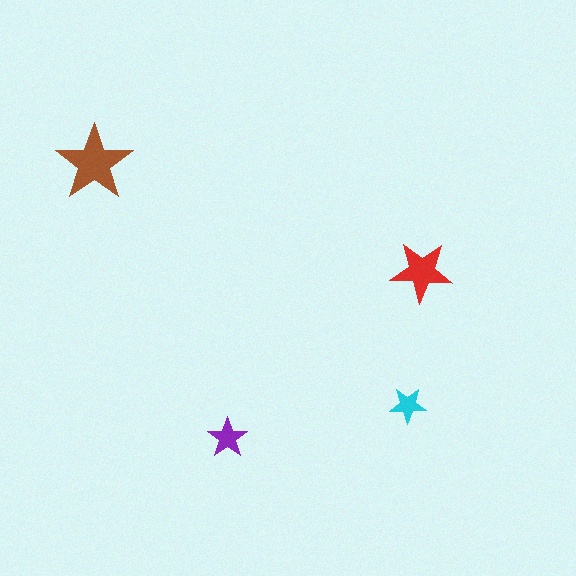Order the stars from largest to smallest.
the brown one, the red one, the purple one, the cyan one.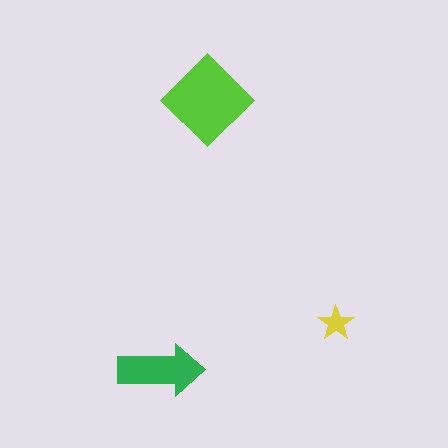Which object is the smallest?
The yellow star.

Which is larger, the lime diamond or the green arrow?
The lime diamond.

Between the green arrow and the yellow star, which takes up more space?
The green arrow.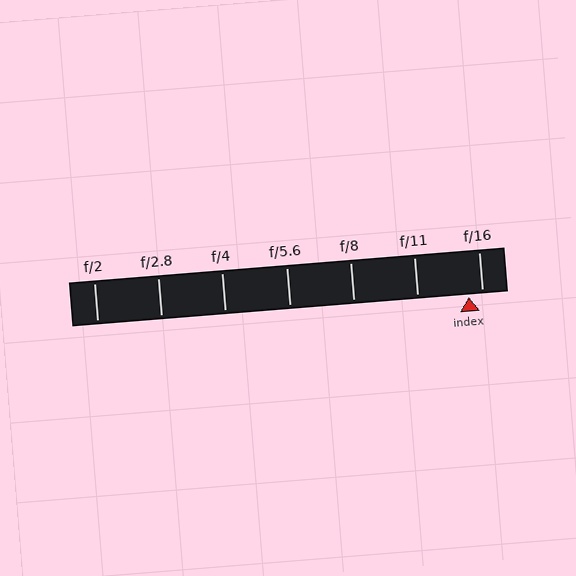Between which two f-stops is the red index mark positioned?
The index mark is between f/11 and f/16.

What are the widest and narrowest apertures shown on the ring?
The widest aperture shown is f/2 and the narrowest is f/16.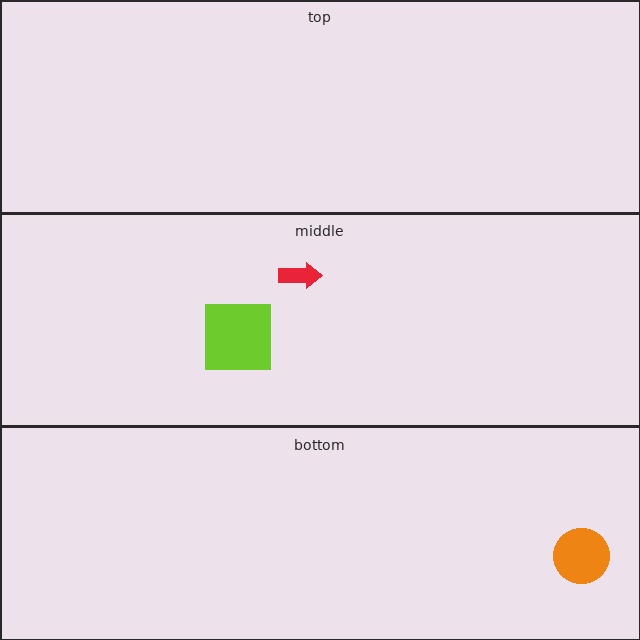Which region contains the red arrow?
The middle region.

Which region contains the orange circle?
The bottom region.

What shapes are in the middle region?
The lime square, the red arrow.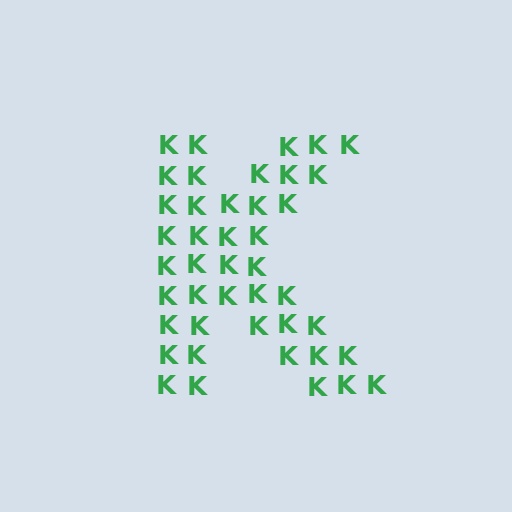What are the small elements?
The small elements are letter K's.